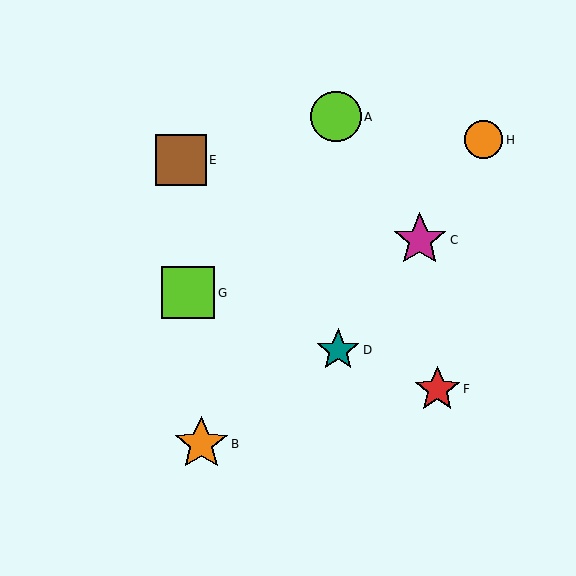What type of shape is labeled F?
Shape F is a red star.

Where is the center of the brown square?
The center of the brown square is at (181, 160).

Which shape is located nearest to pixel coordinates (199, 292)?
The lime square (labeled G) at (188, 293) is nearest to that location.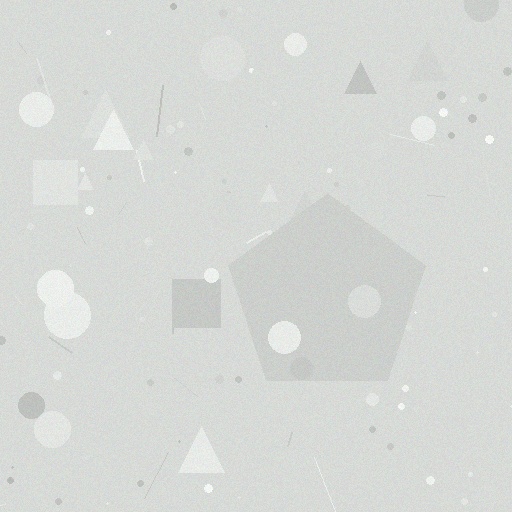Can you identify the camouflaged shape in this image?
The camouflaged shape is a pentagon.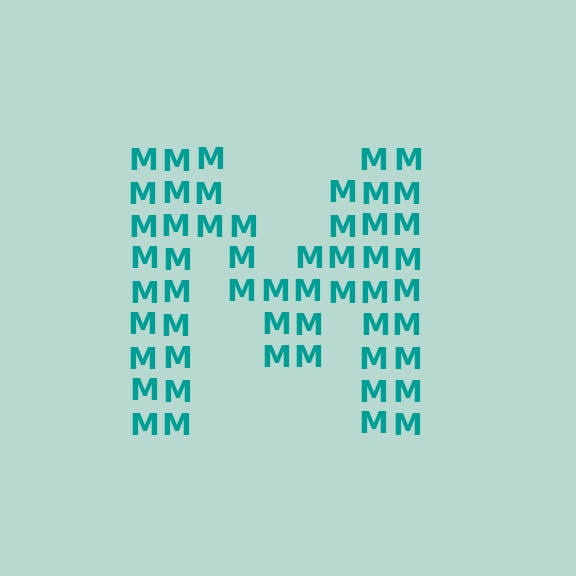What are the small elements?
The small elements are letter M's.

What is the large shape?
The large shape is the letter M.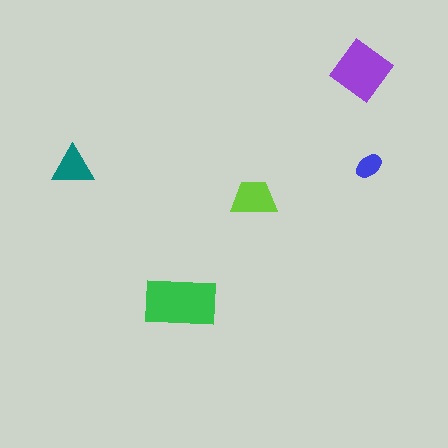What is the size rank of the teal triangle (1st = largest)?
4th.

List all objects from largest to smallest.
The green rectangle, the purple diamond, the lime trapezoid, the teal triangle, the blue ellipse.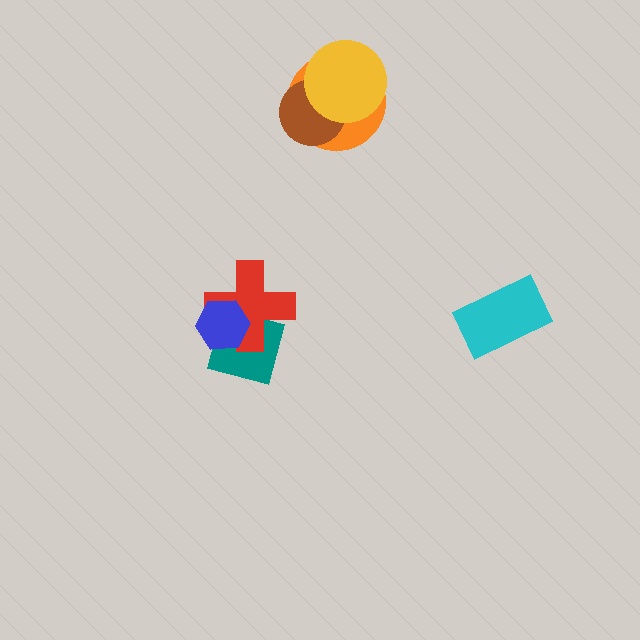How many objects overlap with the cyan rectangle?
0 objects overlap with the cyan rectangle.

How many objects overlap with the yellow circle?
2 objects overlap with the yellow circle.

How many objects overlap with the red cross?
2 objects overlap with the red cross.